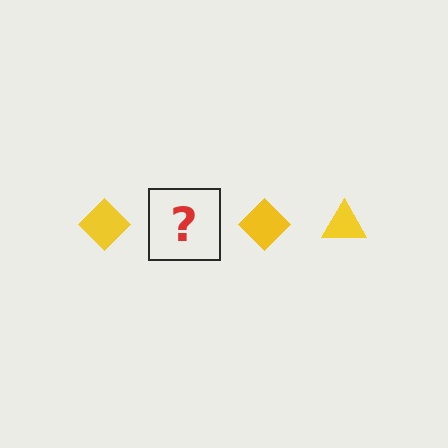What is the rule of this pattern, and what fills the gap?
The rule is that the pattern cycles through diamond, triangle shapes in yellow. The gap should be filled with a yellow triangle.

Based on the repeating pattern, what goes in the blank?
The blank should be a yellow triangle.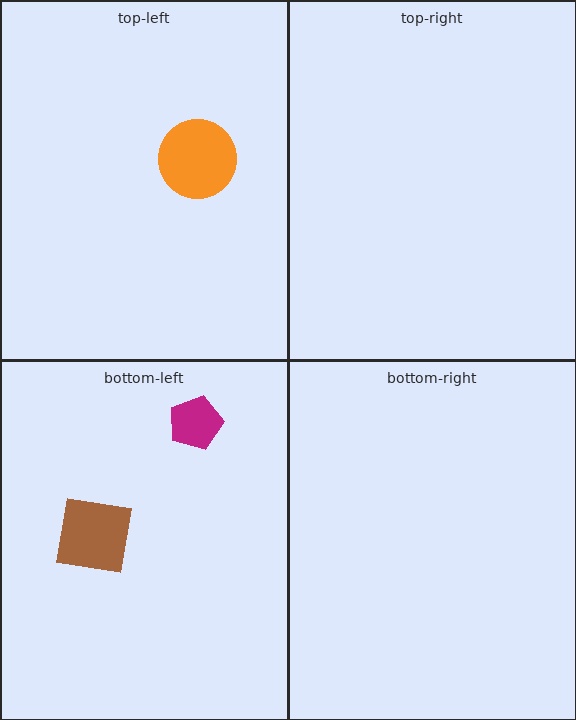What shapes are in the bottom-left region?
The magenta pentagon, the brown square.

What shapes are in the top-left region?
The orange circle.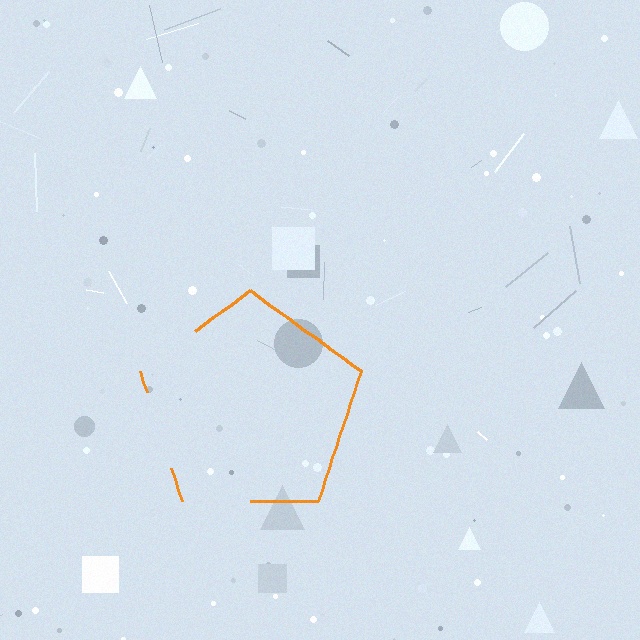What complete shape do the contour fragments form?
The contour fragments form a pentagon.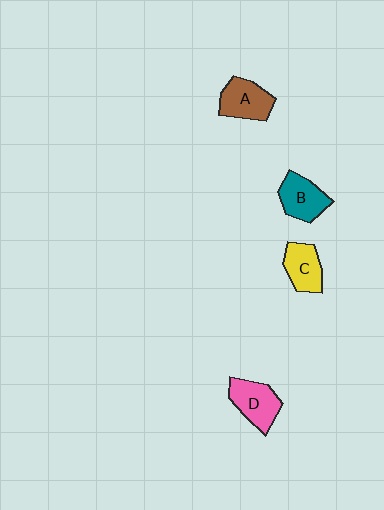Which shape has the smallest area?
Shape C (yellow).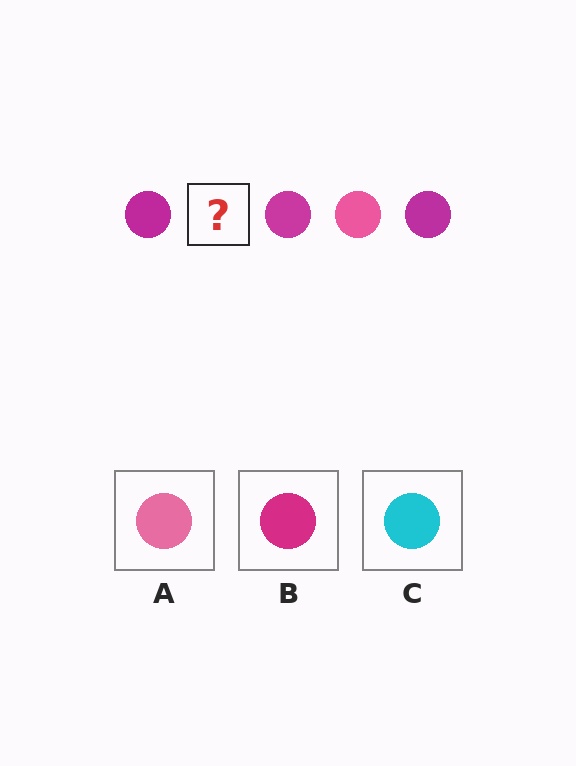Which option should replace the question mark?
Option A.